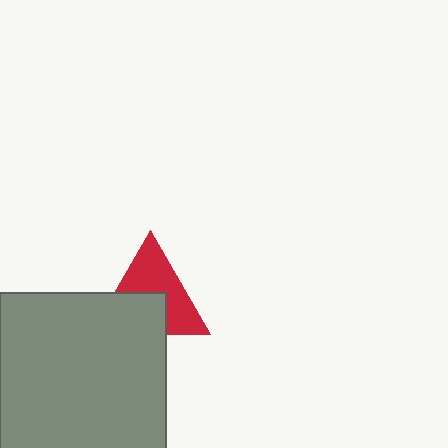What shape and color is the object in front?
The object in front is a gray square.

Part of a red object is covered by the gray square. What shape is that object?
It is a triangle.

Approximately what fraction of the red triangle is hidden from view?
Roughly 45% of the red triangle is hidden behind the gray square.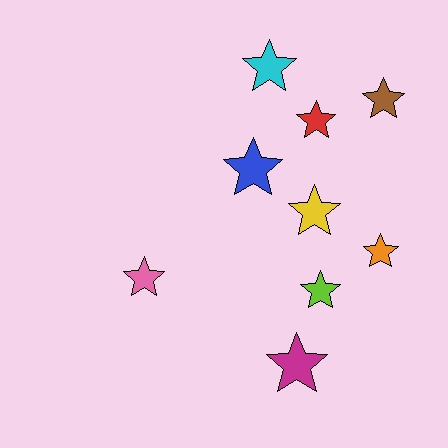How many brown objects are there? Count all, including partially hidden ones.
There is 1 brown object.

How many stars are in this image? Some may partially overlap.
There are 9 stars.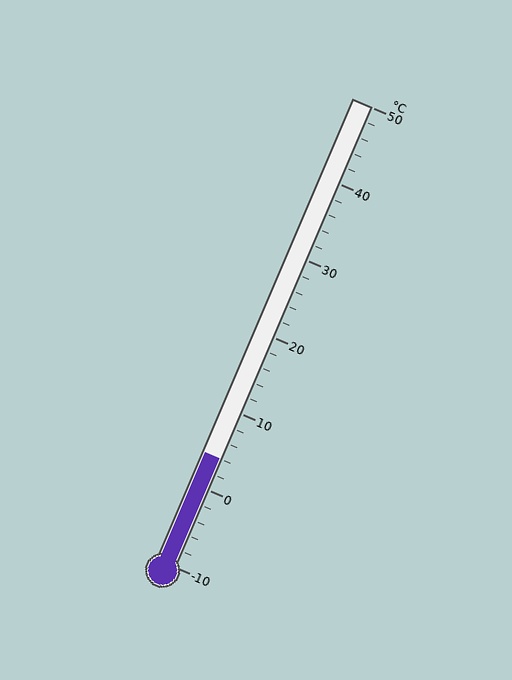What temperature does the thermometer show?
The thermometer shows approximately 4°C.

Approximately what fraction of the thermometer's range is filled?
The thermometer is filled to approximately 25% of its range.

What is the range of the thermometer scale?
The thermometer scale ranges from -10°C to 50°C.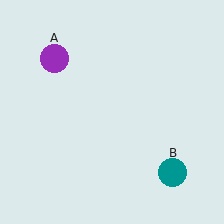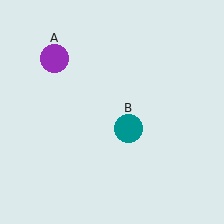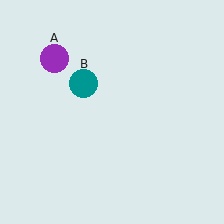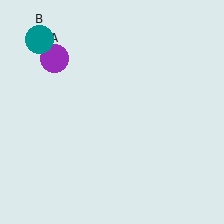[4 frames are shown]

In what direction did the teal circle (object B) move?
The teal circle (object B) moved up and to the left.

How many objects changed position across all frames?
1 object changed position: teal circle (object B).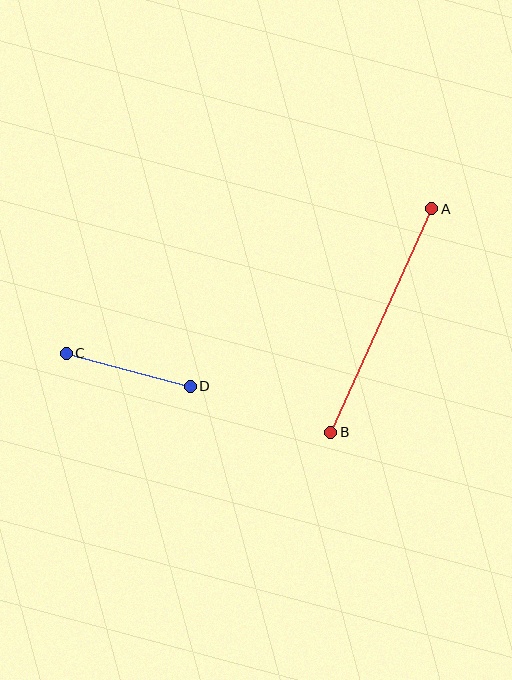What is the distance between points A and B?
The distance is approximately 245 pixels.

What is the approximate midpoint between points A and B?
The midpoint is at approximately (381, 321) pixels.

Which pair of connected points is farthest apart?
Points A and B are farthest apart.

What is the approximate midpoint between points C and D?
The midpoint is at approximately (128, 370) pixels.